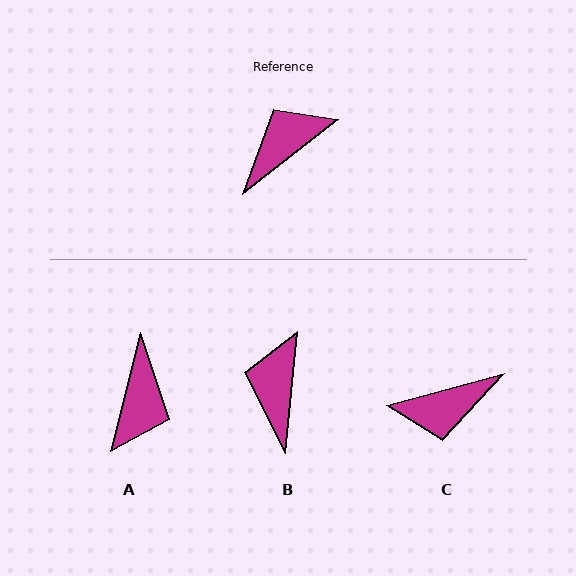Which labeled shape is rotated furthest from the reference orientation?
C, about 157 degrees away.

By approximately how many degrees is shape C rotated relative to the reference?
Approximately 157 degrees counter-clockwise.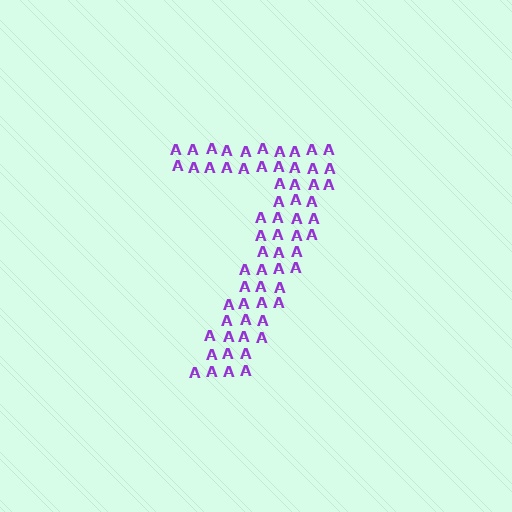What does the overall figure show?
The overall figure shows the digit 7.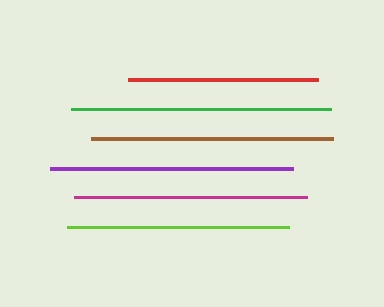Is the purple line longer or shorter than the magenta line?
The purple line is longer than the magenta line.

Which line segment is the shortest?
The red line is the shortest at approximately 190 pixels.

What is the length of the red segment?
The red segment is approximately 190 pixels long.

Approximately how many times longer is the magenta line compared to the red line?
The magenta line is approximately 1.2 times the length of the red line.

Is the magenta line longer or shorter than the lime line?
The magenta line is longer than the lime line.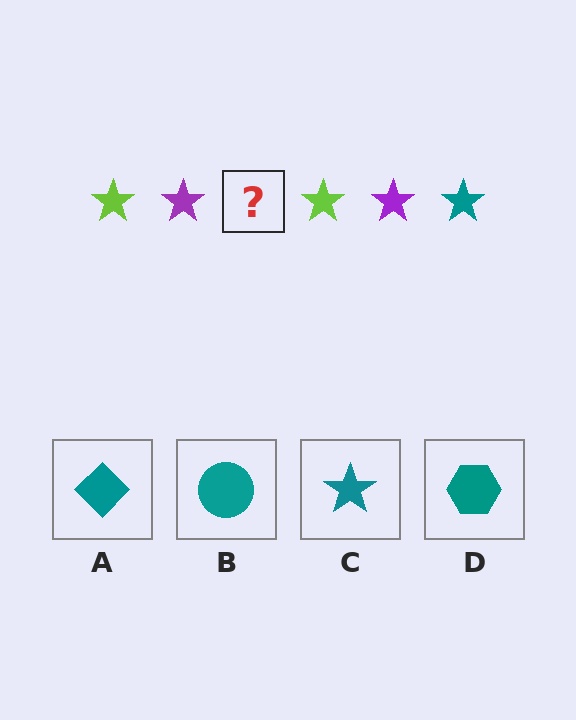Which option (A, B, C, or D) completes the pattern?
C.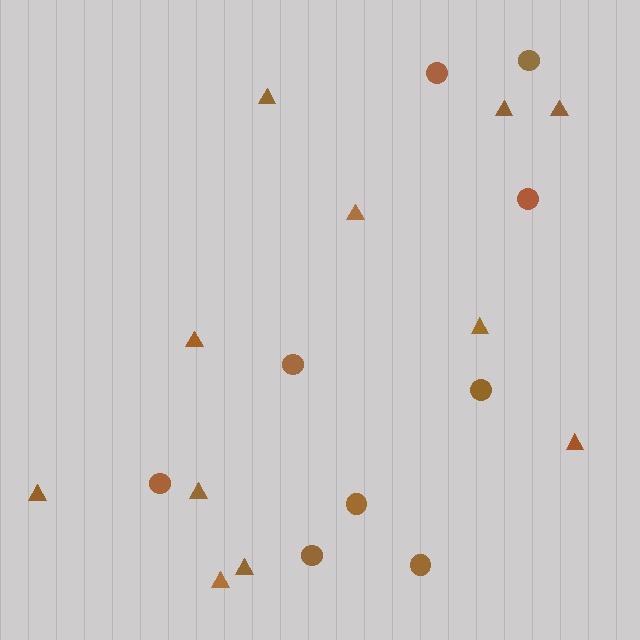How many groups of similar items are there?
There are 2 groups: one group of circles (9) and one group of triangles (11).